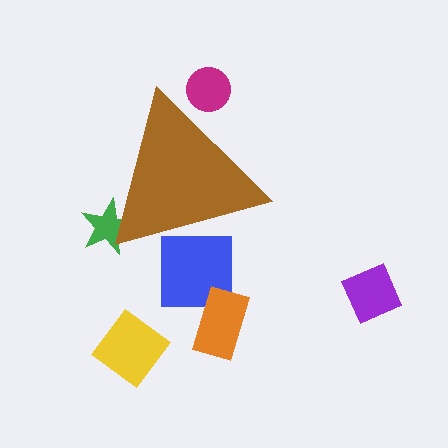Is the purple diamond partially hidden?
No, the purple diamond is fully visible.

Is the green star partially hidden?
Yes, the green star is partially hidden behind the brown triangle.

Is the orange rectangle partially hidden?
No, the orange rectangle is fully visible.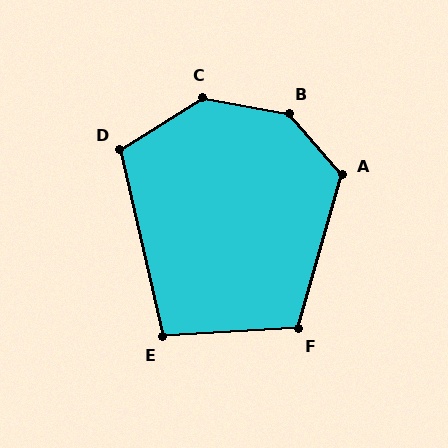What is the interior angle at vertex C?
Approximately 137 degrees (obtuse).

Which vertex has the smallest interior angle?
E, at approximately 100 degrees.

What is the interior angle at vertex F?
Approximately 109 degrees (obtuse).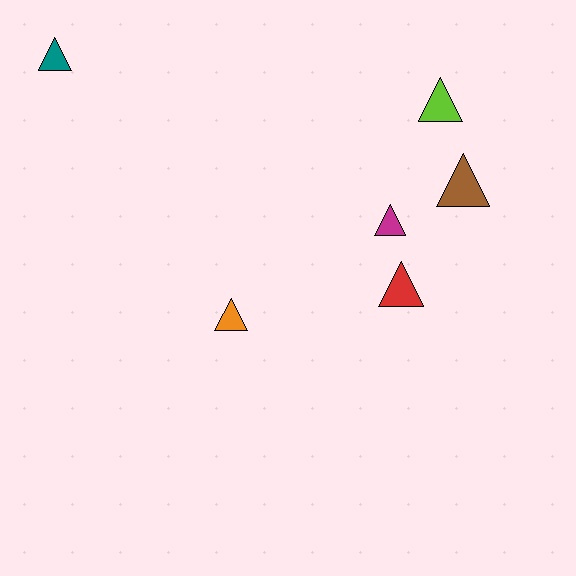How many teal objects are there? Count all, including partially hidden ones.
There is 1 teal object.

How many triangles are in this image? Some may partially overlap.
There are 6 triangles.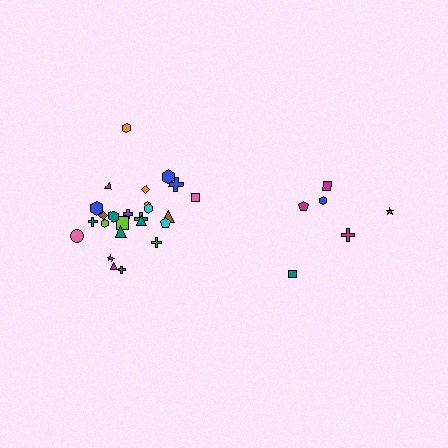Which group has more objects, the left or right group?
The left group.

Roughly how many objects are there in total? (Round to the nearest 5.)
Roughly 30 objects in total.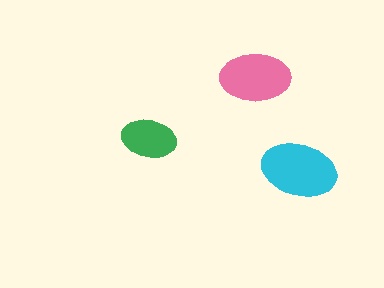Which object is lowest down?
The cyan ellipse is bottommost.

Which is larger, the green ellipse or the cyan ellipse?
The cyan one.